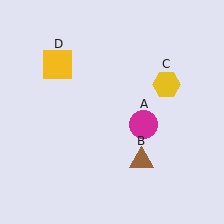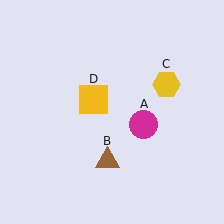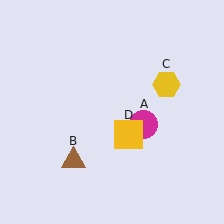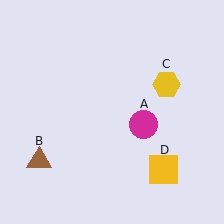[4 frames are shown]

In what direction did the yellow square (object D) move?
The yellow square (object D) moved down and to the right.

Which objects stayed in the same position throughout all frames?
Magenta circle (object A) and yellow hexagon (object C) remained stationary.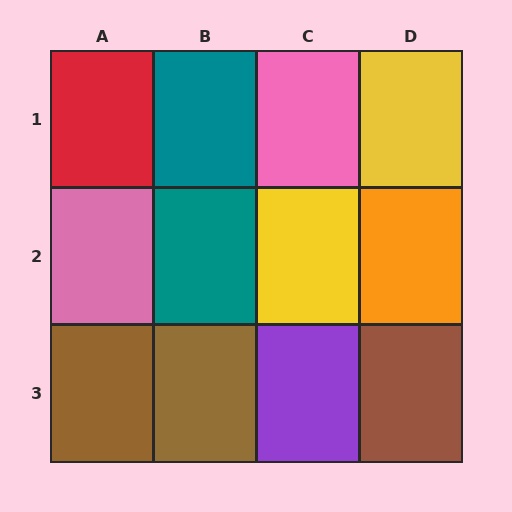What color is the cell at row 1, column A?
Red.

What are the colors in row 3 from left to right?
Brown, brown, purple, brown.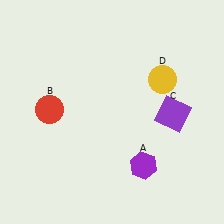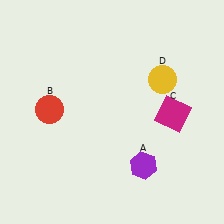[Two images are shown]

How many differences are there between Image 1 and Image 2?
There is 1 difference between the two images.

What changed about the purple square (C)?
In Image 1, C is purple. In Image 2, it changed to magenta.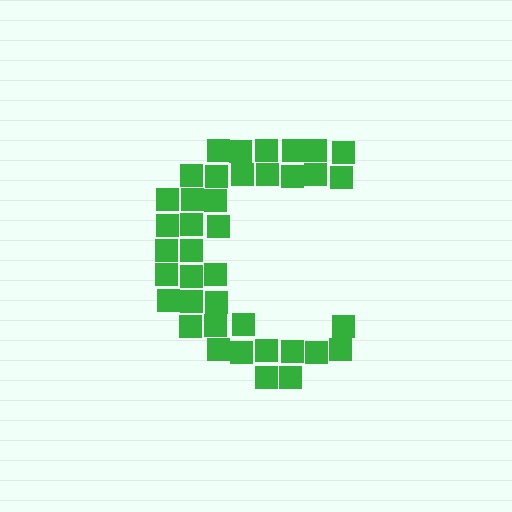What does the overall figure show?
The overall figure shows the letter C.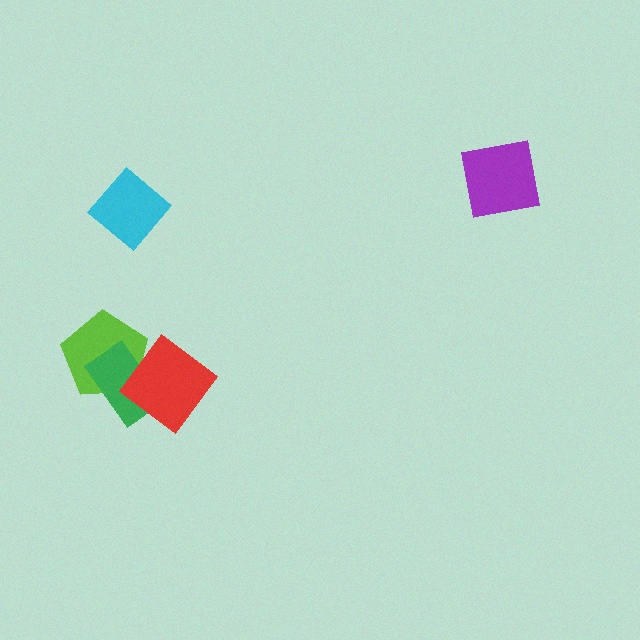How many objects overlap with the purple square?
0 objects overlap with the purple square.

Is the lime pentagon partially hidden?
Yes, it is partially covered by another shape.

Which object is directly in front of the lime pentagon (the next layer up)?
The green rectangle is directly in front of the lime pentagon.